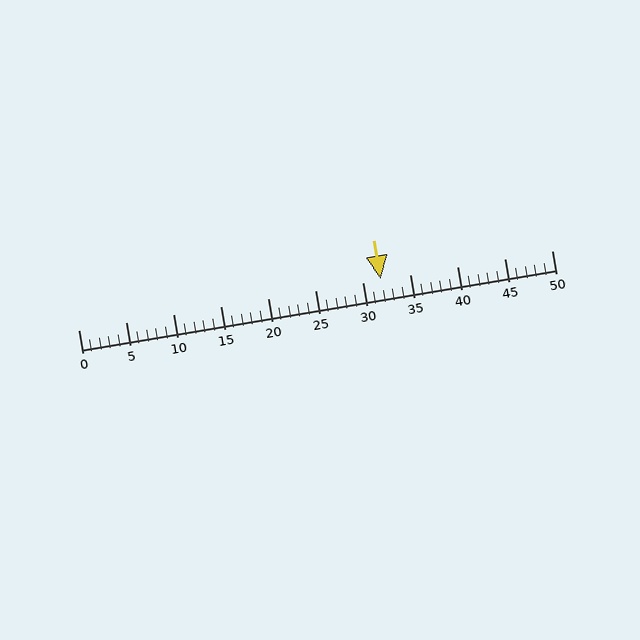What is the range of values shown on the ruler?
The ruler shows values from 0 to 50.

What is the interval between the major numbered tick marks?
The major tick marks are spaced 5 units apart.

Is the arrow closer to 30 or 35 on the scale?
The arrow is closer to 30.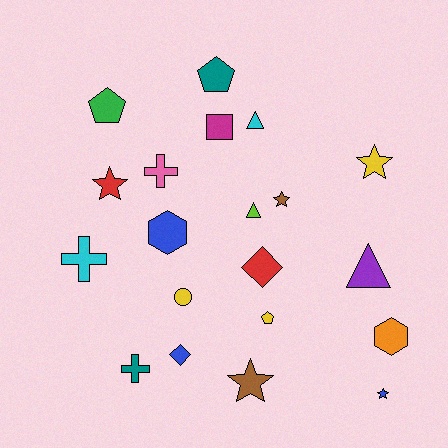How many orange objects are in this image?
There is 1 orange object.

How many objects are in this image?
There are 20 objects.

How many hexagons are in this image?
There are 2 hexagons.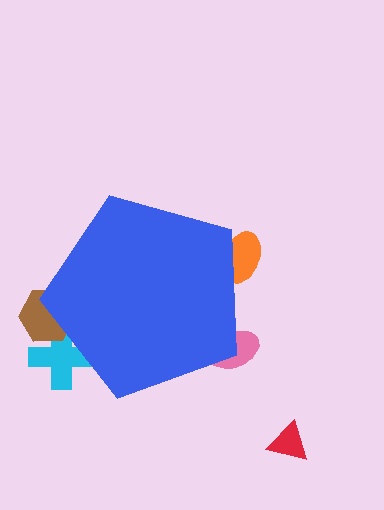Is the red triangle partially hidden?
No, the red triangle is fully visible.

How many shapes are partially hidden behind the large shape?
4 shapes are partially hidden.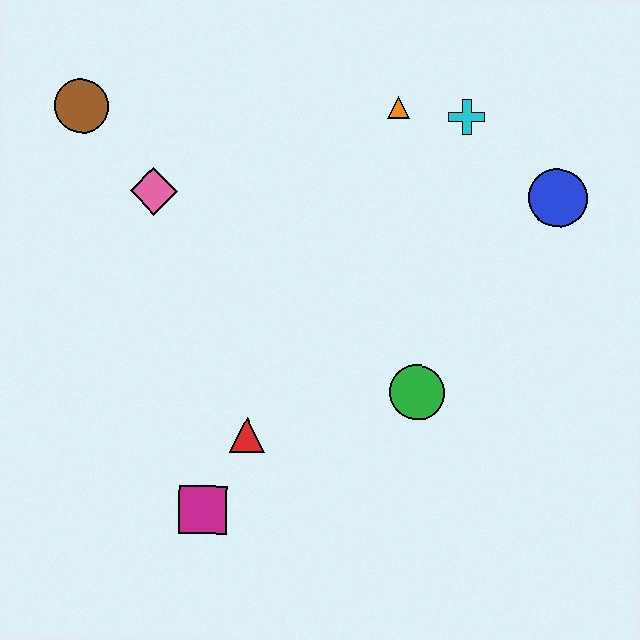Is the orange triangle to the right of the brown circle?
Yes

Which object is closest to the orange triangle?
The cyan cross is closest to the orange triangle.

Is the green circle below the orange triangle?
Yes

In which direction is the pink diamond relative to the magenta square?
The pink diamond is above the magenta square.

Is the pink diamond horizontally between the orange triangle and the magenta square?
No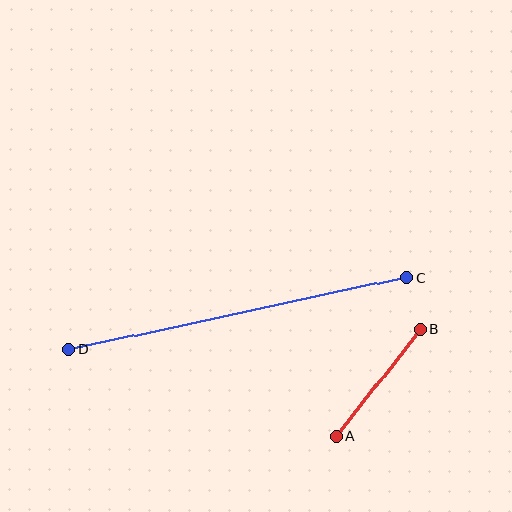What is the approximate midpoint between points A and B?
The midpoint is at approximately (378, 383) pixels.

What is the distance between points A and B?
The distance is approximately 136 pixels.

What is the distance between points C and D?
The distance is approximately 346 pixels.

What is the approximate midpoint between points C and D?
The midpoint is at approximately (238, 313) pixels.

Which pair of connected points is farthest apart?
Points C and D are farthest apart.